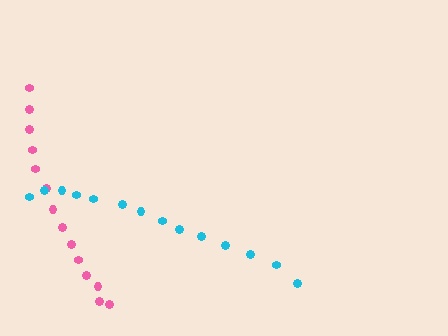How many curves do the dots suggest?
There are 2 distinct paths.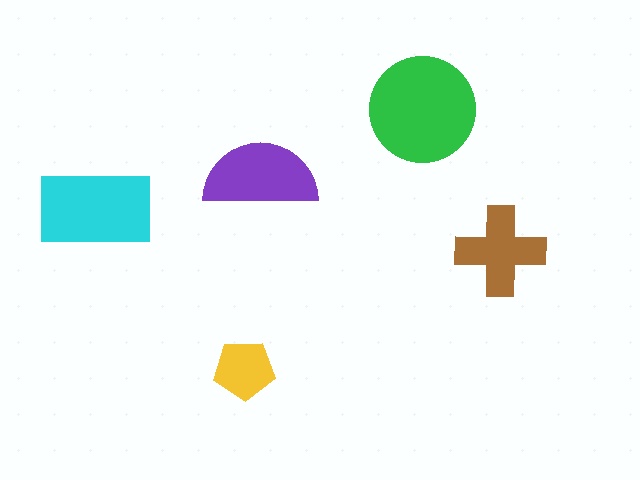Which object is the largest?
The green circle.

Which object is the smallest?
The yellow pentagon.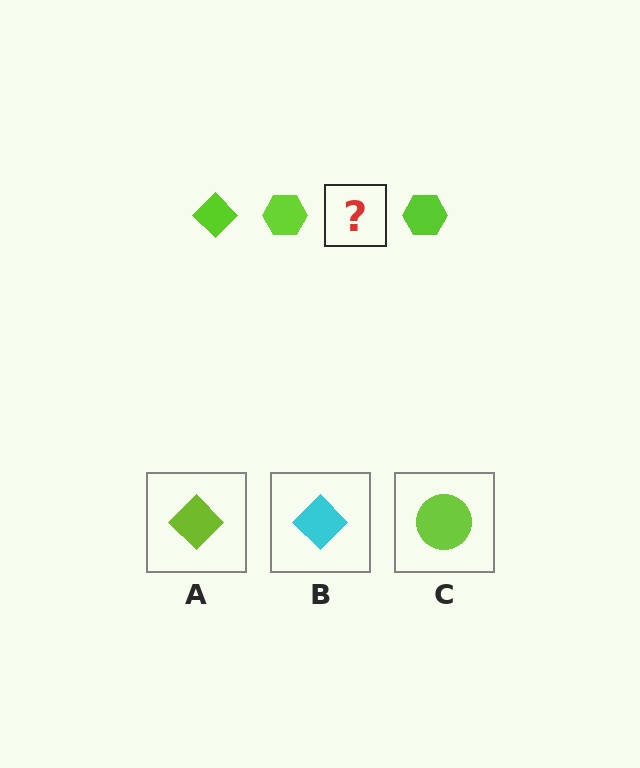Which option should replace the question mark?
Option A.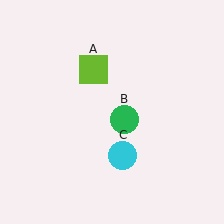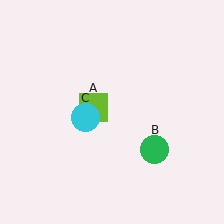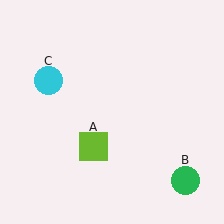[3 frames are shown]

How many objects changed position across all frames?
3 objects changed position: lime square (object A), green circle (object B), cyan circle (object C).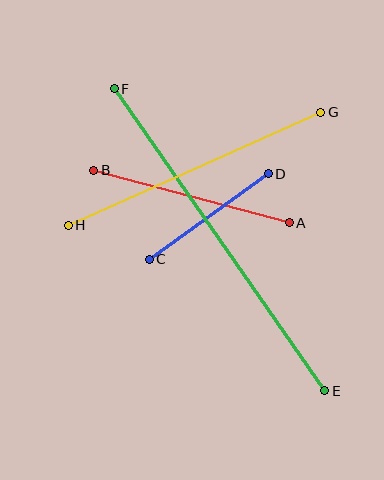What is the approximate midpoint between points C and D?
The midpoint is at approximately (209, 216) pixels.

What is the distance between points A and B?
The distance is approximately 202 pixels.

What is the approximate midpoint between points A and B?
The midpoint is at approximately (191, 196) pixels.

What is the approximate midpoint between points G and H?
The midpoint is at approximately (195, 169) pixels.